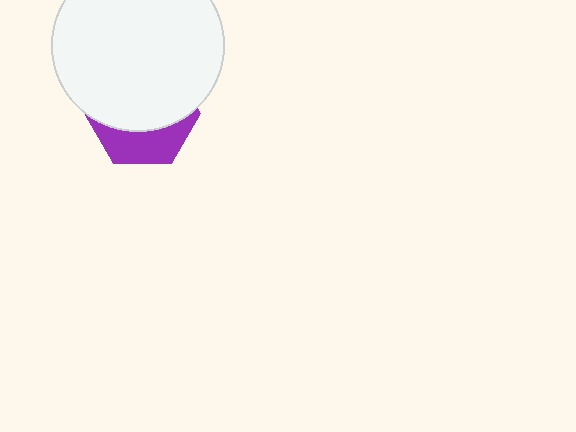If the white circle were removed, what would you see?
You would see the complete purple hexagon.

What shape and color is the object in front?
The object in front is a white circle.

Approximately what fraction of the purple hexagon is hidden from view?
Roughly 65% of the purple hexagon is hidden behind the white circle.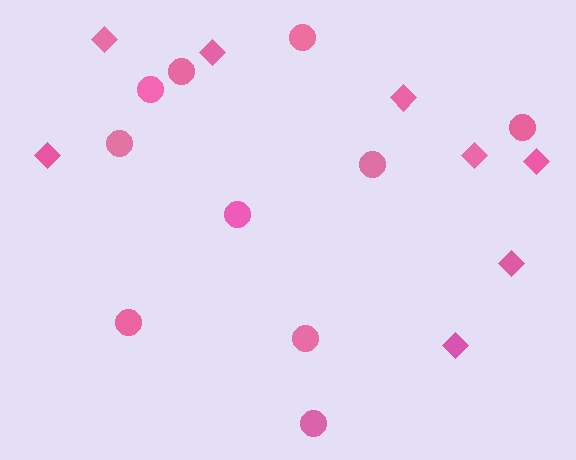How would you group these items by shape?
There are 2 groups: one group of circles (10) and one group of diamonds (8).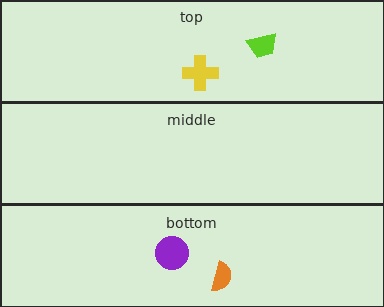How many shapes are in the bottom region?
2.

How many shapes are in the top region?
2.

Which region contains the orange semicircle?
The bottom region.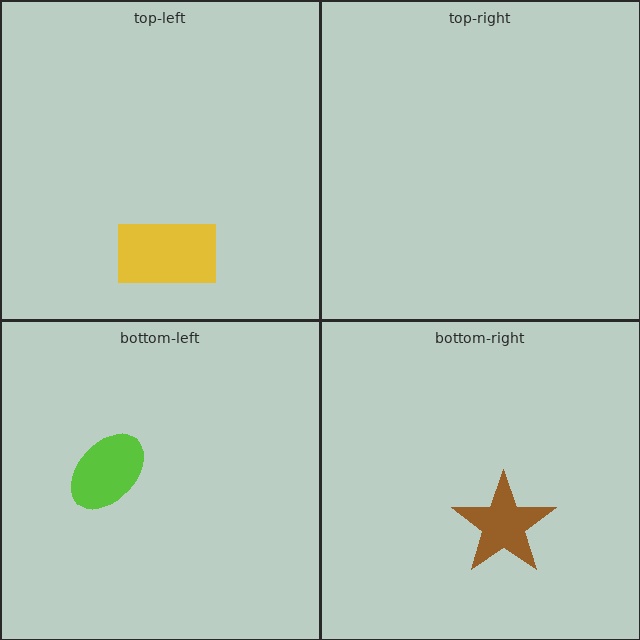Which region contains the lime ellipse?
The bottom-left region.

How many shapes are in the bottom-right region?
1.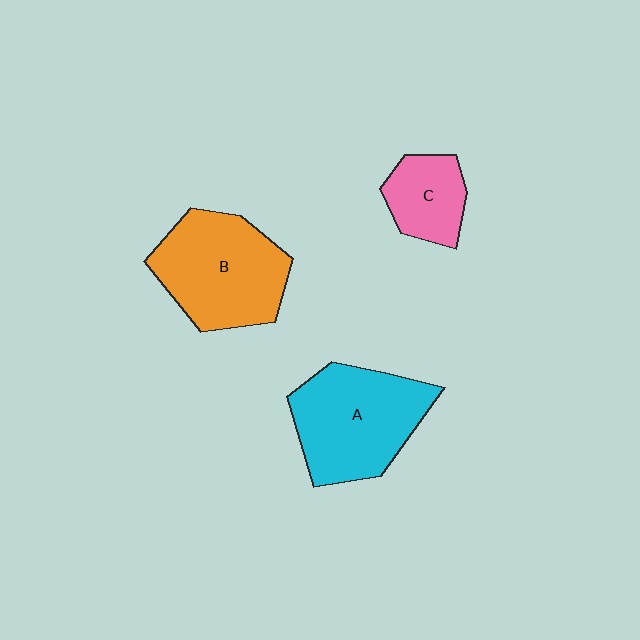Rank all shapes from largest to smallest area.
From largest to smallest: A (cyan), B (orange), C (pink).